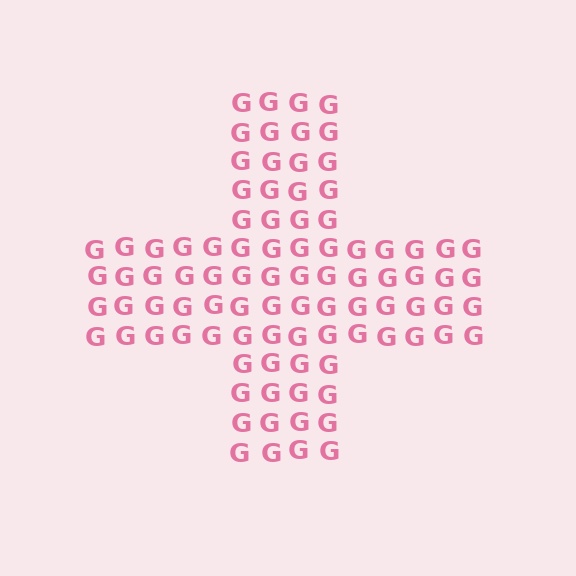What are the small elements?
The small elements are letter G's.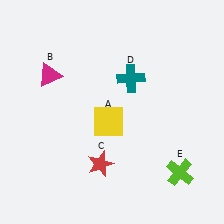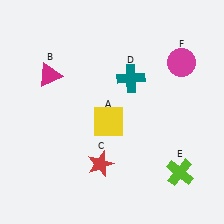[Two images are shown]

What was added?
A magenta circle (F) was added in Image 2.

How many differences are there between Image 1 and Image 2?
There is 1 difference between the two images.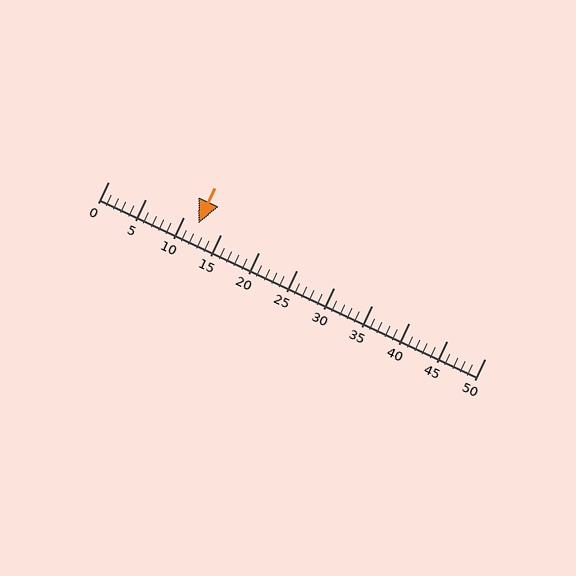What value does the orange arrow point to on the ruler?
The orange arrow points to approximately 12.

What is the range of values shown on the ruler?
The ruler shows values from 0 to 50.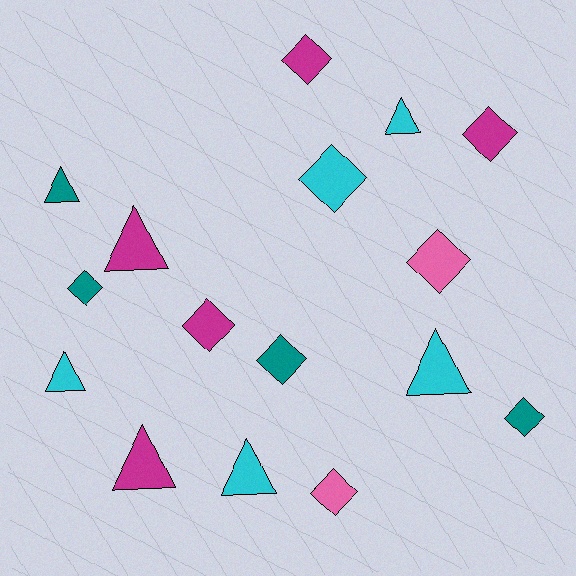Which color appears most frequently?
Magenta, with 5 objects.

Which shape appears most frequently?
Diamond, with 9 objects.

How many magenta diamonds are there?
There are 3 magenta diamonds.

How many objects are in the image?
There are 16 objects.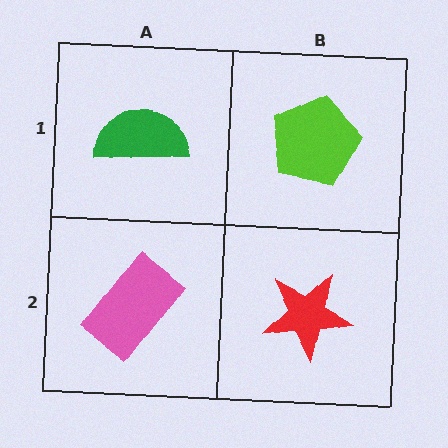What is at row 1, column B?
A lime pentagon.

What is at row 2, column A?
A pink rectangle.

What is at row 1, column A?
A green semicircle.